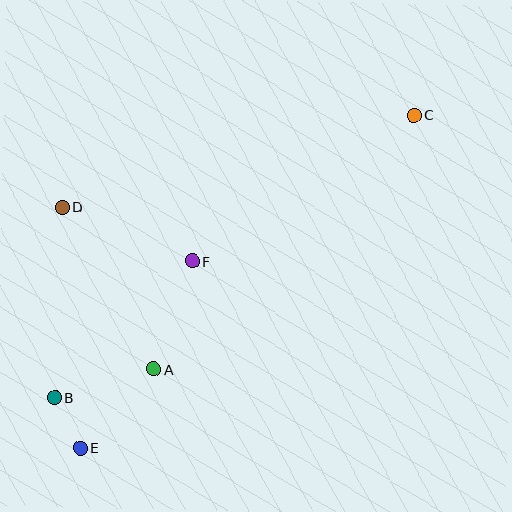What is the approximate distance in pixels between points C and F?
The distance between C and F is approximately 265 pixels.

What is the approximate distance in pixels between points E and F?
The distance between E and F is approximately 218 pixels.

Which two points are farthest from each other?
Points C and E are farthest from each other.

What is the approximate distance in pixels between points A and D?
The distance between A and D is approximately 186 pixels.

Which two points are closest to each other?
Points B and E are closest to each other.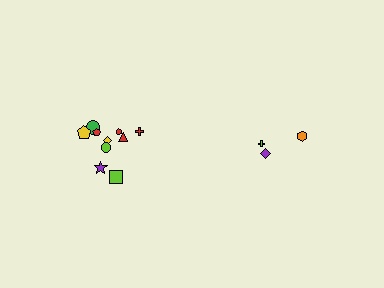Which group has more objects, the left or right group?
The left group.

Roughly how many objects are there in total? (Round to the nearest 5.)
Roughly 15 objects in total.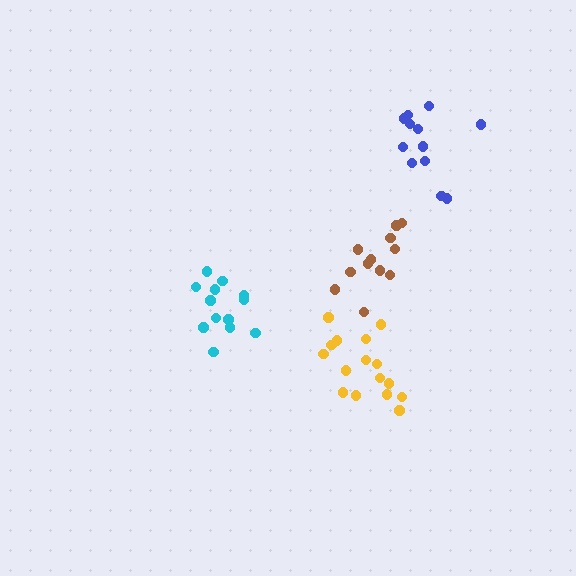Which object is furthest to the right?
The blue cluster is rightmost.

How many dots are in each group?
Group 1: 12 dots, Group 2: 12 dots, Group 3: 16 dots, Group 4: 13 dots (53 total).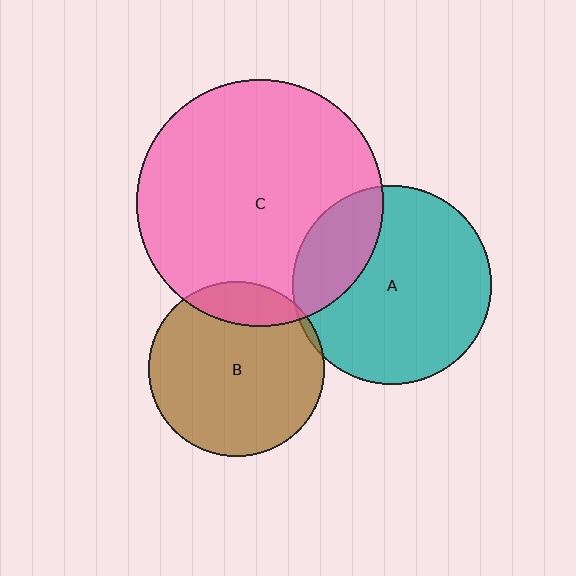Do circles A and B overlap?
Yes.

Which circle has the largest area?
Circle C (pink).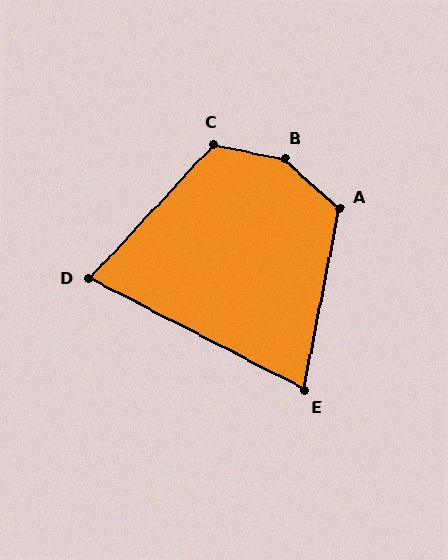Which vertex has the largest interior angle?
B, at approximately 149 degrees.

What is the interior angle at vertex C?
Approximately 122 degrees (obtuse).